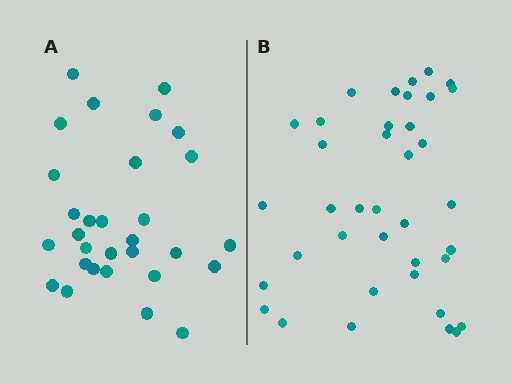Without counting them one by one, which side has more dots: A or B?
Region B (the right region) has more dots.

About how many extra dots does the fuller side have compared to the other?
Region B has roughly 8 or so more dots than region A.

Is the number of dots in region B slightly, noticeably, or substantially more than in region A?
Region B has noticeably more, but not dramatically so. The ratio is roughly 1.3 to 1.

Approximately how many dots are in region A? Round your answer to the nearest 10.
About 30 dots.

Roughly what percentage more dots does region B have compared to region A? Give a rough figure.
About 25% more.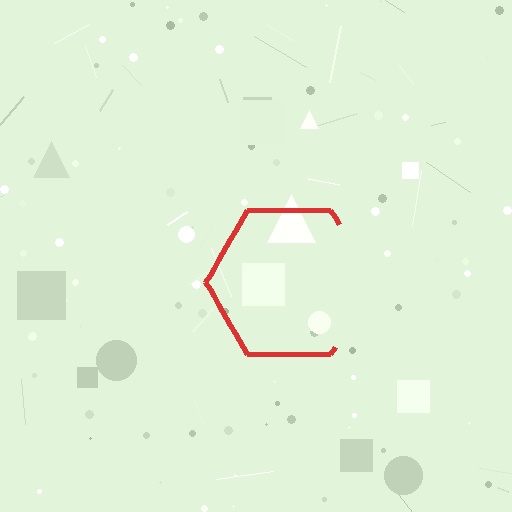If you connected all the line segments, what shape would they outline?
They would outline a hexagon.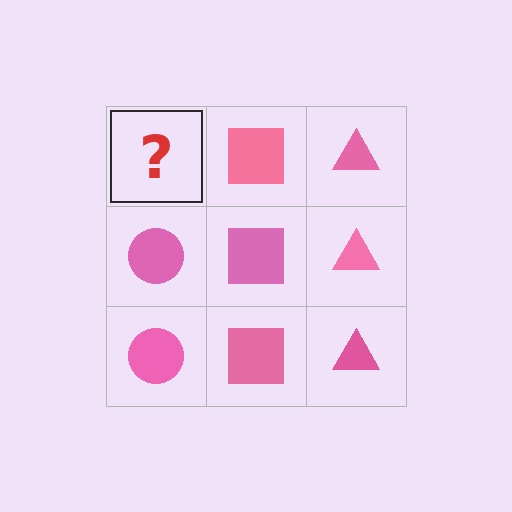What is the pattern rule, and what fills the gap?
The rule is that each column has a consistent shape. The gap should be filled with a pink circle.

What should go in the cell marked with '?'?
The missing cell should contain a pink circle.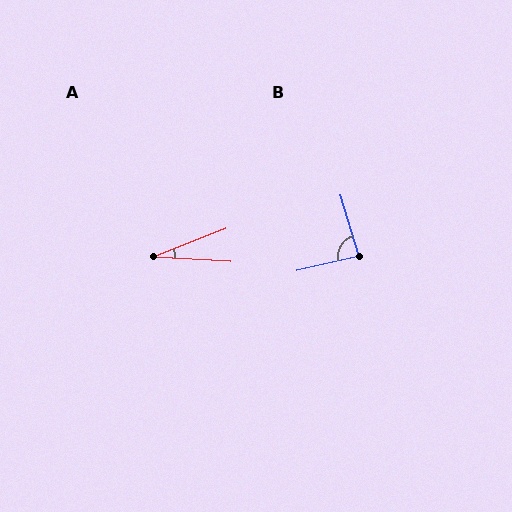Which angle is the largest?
B, at approximately 86 degrees.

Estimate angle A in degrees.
Approximately 25 degrees.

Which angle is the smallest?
A, at approximately 25 degrees.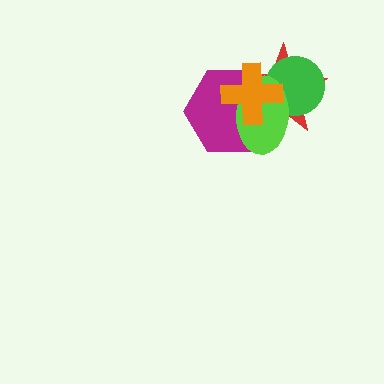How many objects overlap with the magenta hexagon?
4 objects overlap with the magenta hexagon.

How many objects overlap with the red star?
4 objects overlap with the red star.